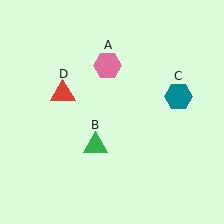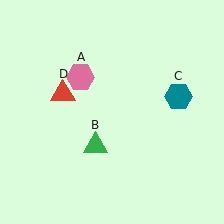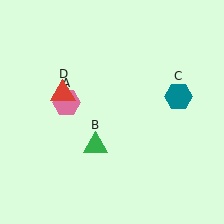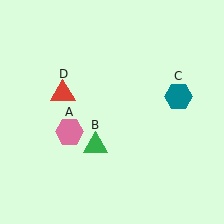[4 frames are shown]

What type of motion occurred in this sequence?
The pink hexagon (object A) rotated counterclockwise around the center of the scene.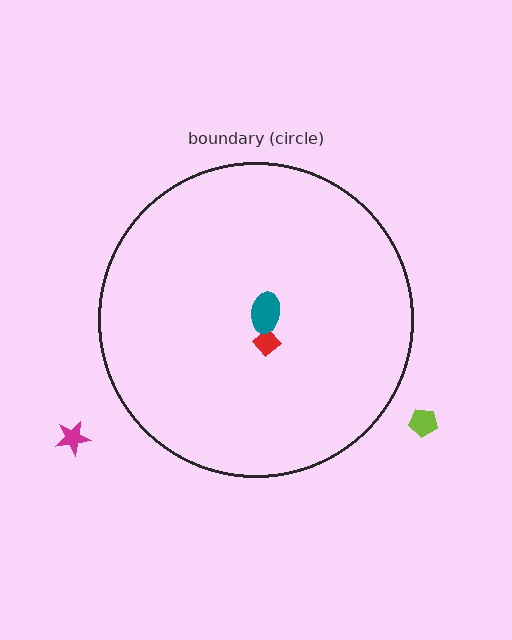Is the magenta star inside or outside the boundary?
Outside.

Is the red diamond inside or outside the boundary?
Inside.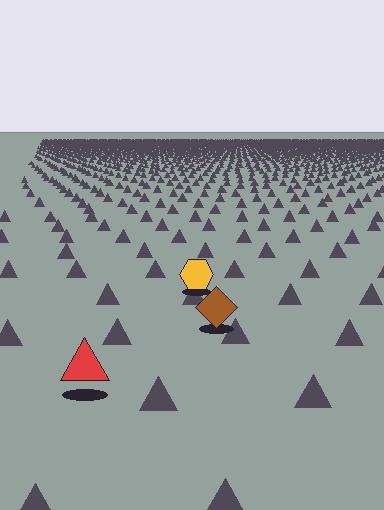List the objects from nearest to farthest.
From nearest to farthest: the red triangle, the brown diamond, the yellow hexagon.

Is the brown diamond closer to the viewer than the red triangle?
No. The red triangle is closer — you can tell from the texture gradient: the ground texture is coarser near it.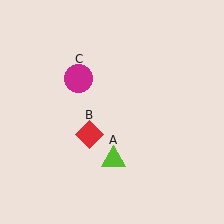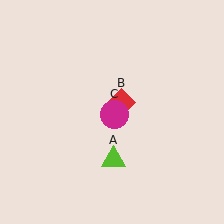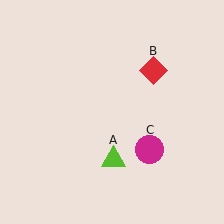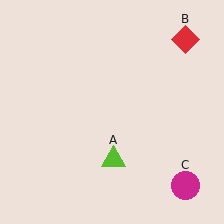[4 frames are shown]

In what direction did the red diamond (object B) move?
The red diamond (object B) moved up and to the right.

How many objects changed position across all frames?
2 objects changed position: red diamond (object B), magenta circle (object C).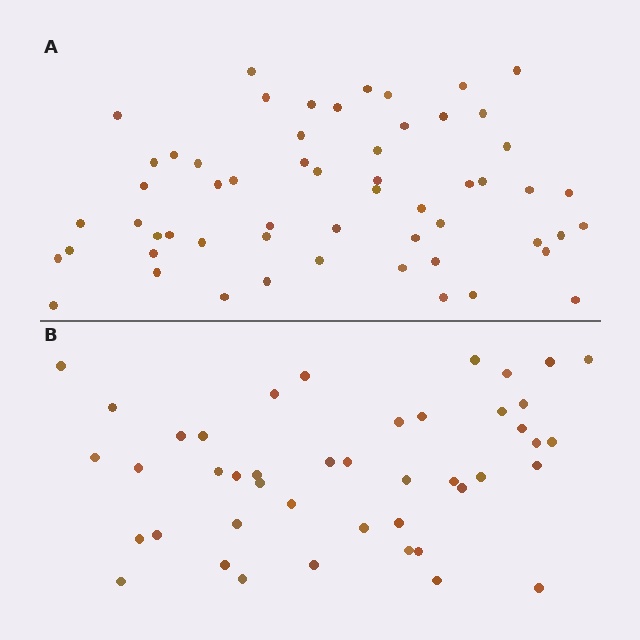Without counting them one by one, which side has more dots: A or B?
Region A (the top region) has more dots.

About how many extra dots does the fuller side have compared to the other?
Region A has approximately 15 more dots than region B.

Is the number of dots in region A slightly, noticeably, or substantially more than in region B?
Region A has noticeably more, but not dramatically so. The ratio is roughly 1.3 to 1.